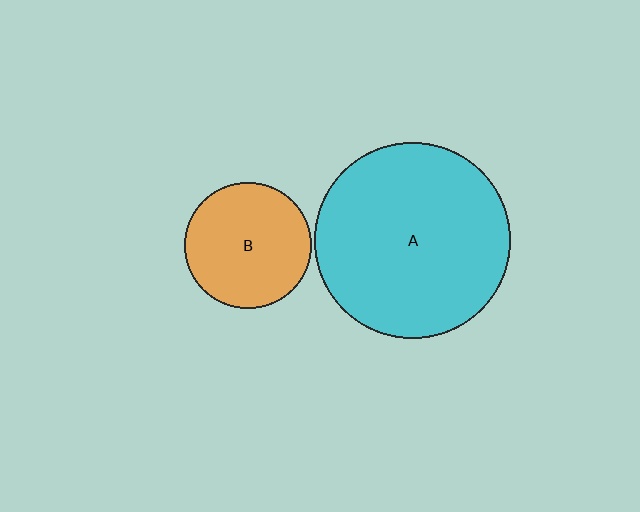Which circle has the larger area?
Circle A (cyan).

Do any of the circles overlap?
No, none of the circles overlap.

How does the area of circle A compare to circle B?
Approximately 2.4 times.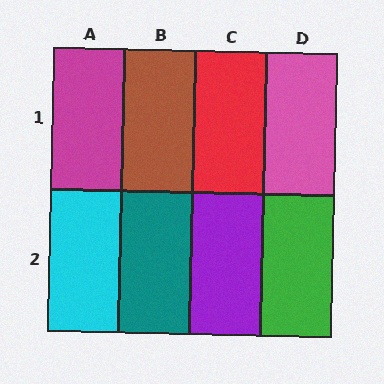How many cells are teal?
1 cell is teal.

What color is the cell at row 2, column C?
Purple.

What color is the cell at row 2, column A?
Cyan.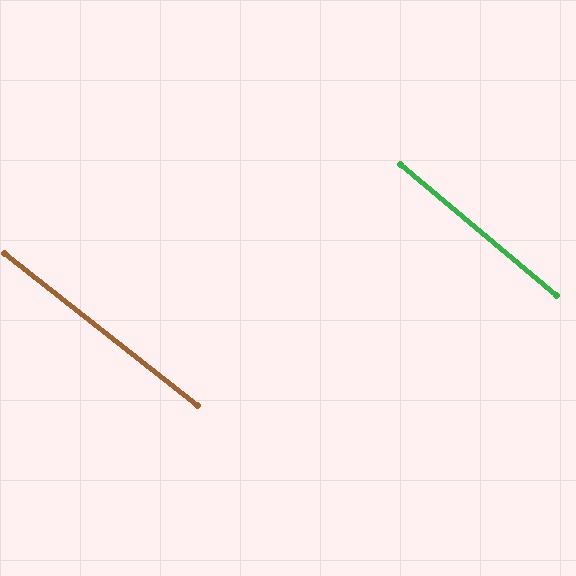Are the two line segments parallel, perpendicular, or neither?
Parallel — their directions differ by only 1.7°.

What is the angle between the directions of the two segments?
Approximately 2 degrees.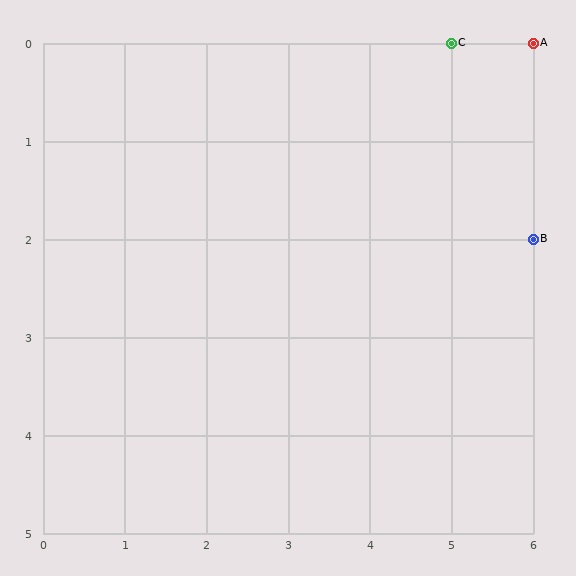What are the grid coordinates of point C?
Point C is at grid coordinates (5, 0).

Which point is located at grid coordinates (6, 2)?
Point B is at (6, 2).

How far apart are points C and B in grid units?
Points C and B are 1 column and 2 rows apart (about 2.2 grid units diagonally).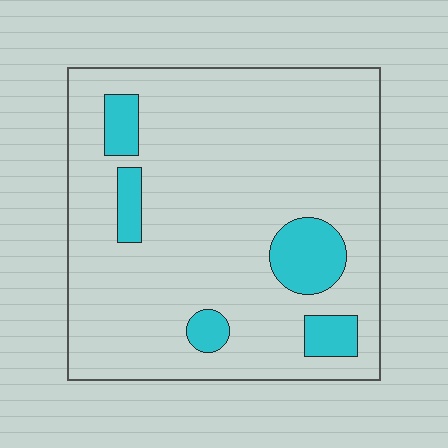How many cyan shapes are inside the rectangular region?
5.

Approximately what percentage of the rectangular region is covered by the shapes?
Approximately 15%.